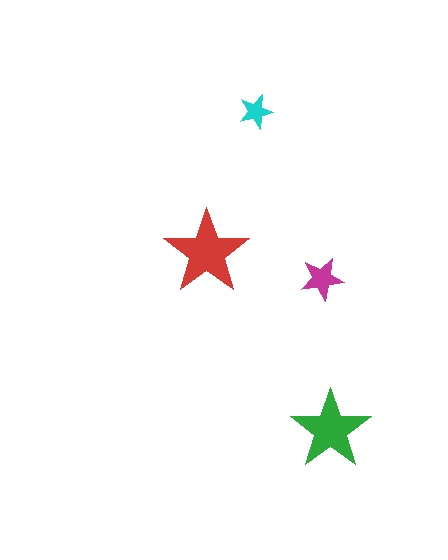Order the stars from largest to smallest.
the red one, the green one, the magenta one, the cyan one.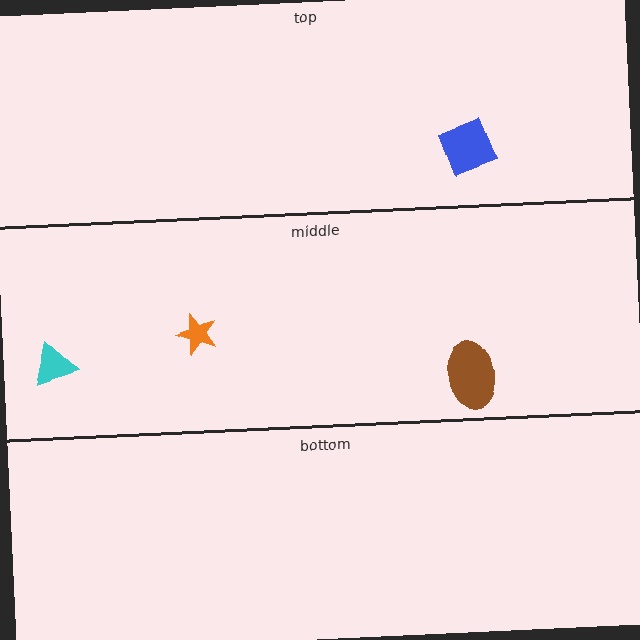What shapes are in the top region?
The blue diamond.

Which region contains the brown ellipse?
The middle region.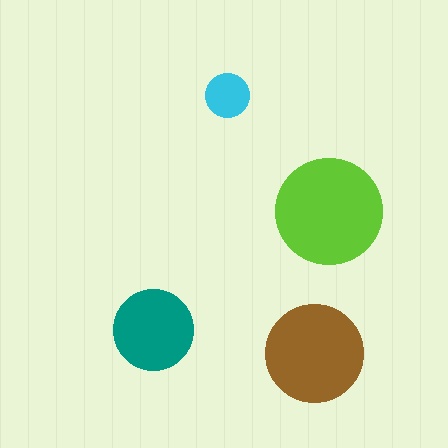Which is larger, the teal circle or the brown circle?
The brown one.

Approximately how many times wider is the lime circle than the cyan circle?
About 2.5 times wider.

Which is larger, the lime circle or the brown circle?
The lime one.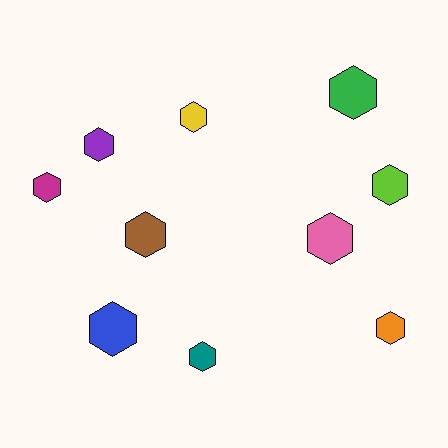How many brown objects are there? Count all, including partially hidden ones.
There is 1 brown object.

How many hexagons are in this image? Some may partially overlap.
There are 10 hexagons.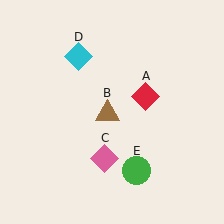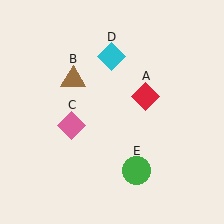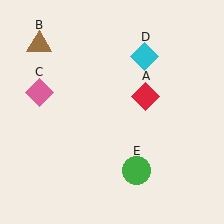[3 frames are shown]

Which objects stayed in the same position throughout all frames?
Red diamond (object A) and green circle (object E) remained stationary.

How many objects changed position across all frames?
3 objects changed position: brown triangle (object B), pink diamond (object C), cyan diamond (object D).